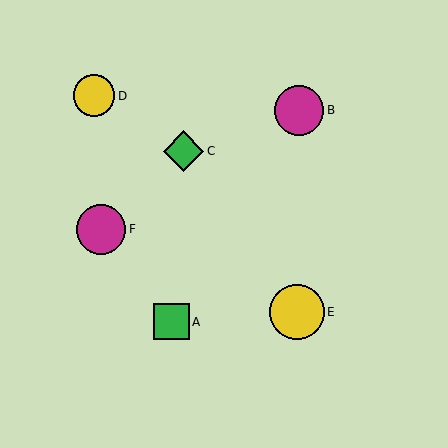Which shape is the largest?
The yellow circle (labeled E) is the largest.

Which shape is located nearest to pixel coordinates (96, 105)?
The yellow circle (labeled D) at (94, 96) is nearest to that location.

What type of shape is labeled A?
Shape A is a green square.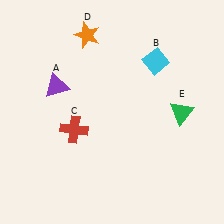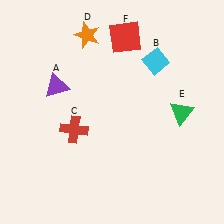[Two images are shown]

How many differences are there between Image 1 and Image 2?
There is 1 difference between the two images.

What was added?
A red square (F) was added in Image 2.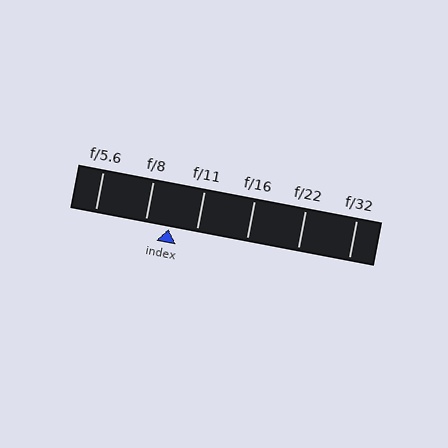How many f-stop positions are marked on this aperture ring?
There are 6 f-stop positions marked.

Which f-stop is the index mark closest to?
The index mark is closest to f/8.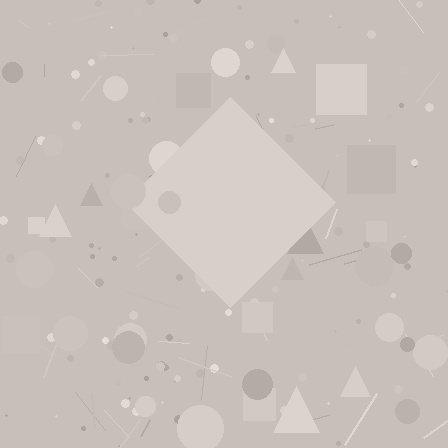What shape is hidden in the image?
A diamond is hidden in the image.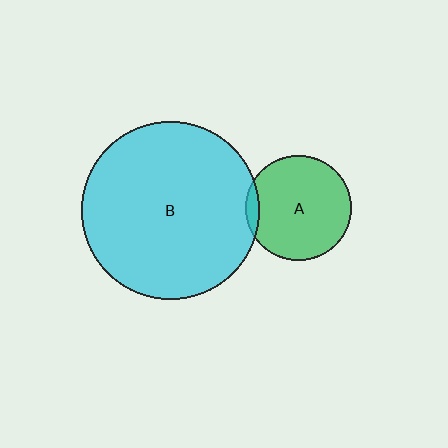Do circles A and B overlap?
Yes.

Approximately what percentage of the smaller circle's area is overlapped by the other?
Approximately 5%.